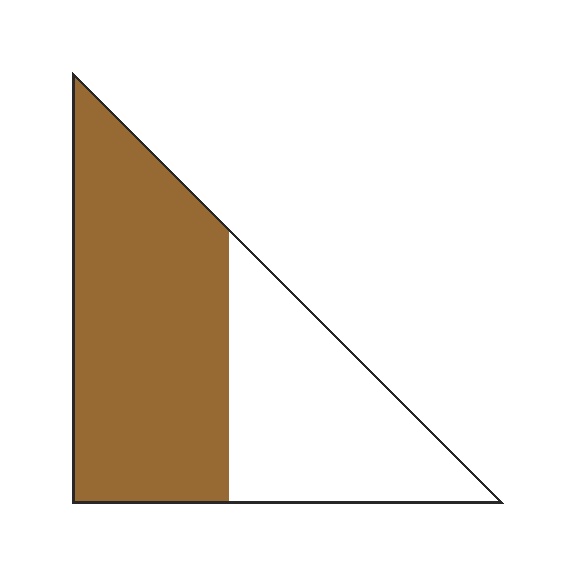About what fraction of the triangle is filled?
About three fifths (3/5).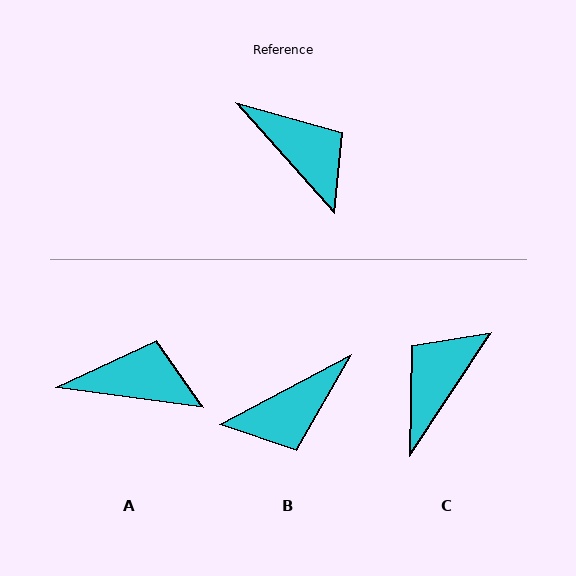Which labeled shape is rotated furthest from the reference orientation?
C, about 104 degrees away.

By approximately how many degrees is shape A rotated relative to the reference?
Approximately 40 degrees counter-clockwise.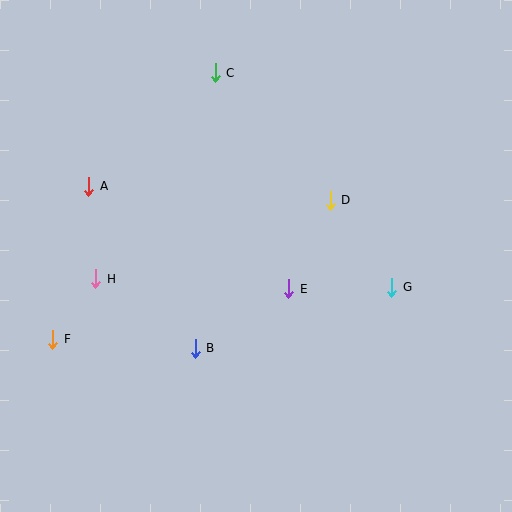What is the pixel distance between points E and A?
The distance between E and A is 225 pixels.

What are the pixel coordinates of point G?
Point G is at (392, 287).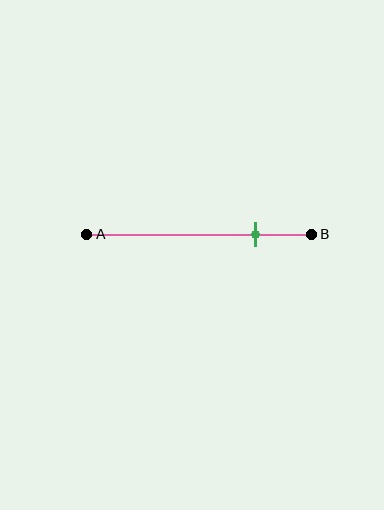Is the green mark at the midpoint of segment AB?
No, the mark is at about 75% from A, not at the 50% midpoint.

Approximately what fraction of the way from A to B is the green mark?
The green mark is approximately 75% of the way from A to B.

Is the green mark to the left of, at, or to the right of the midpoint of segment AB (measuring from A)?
The green mark is to the right of the midpoint of segment AB.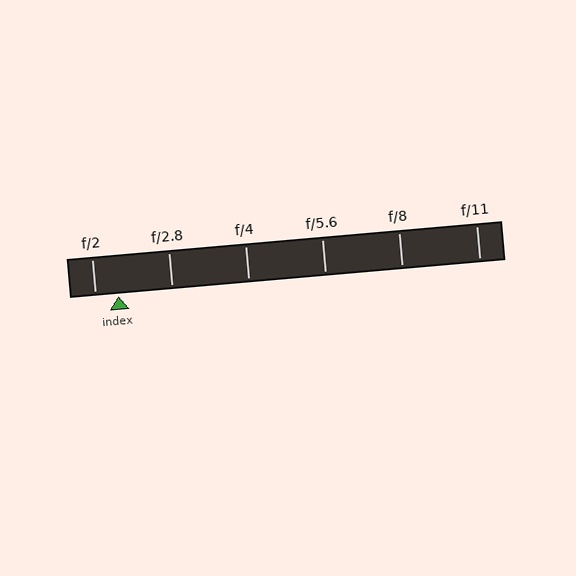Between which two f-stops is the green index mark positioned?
The index mark is between f/2 and f/2.8.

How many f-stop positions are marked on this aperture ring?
There are 6 f-stop positions marked.